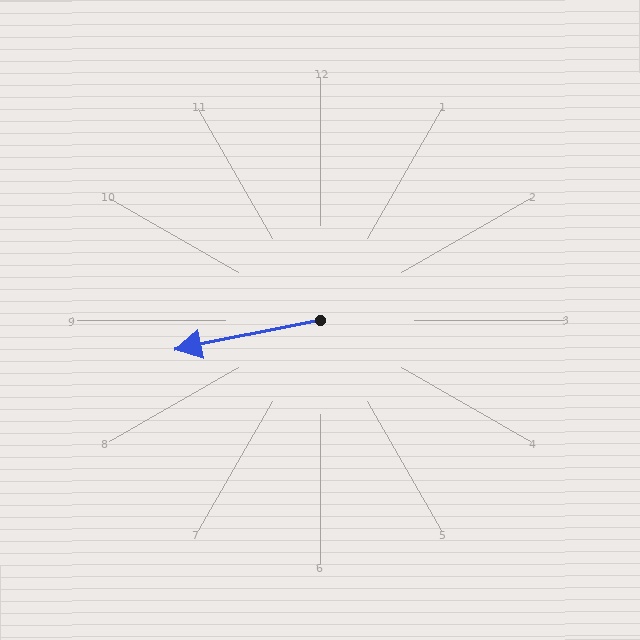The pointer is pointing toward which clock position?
Roughly 9 o'clock.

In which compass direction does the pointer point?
West.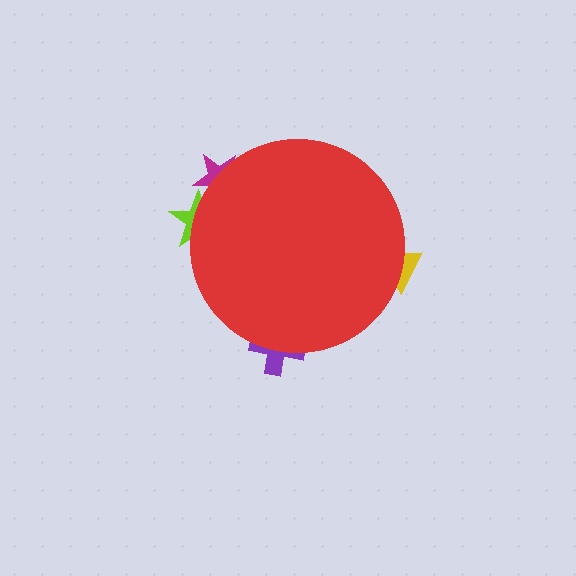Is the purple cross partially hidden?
Yes, the purple cross is partially hidden behind the red circle.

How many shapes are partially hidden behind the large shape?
4 shapes are partially hidden.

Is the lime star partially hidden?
Yes, the lime star is partially hidden behind the red circle.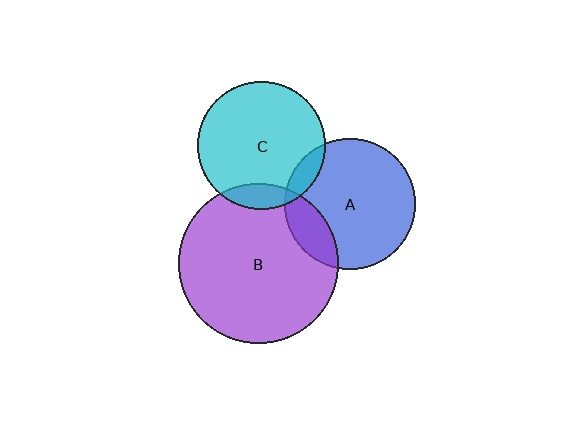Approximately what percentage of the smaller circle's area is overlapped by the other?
Approximately 10%.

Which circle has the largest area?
Circle B (purple).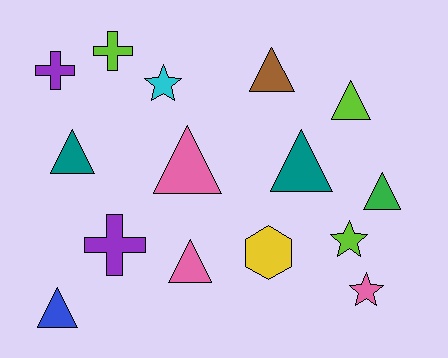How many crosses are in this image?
There are 3 crosses.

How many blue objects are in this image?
There is 1 blue object.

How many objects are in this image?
There are 15 objects.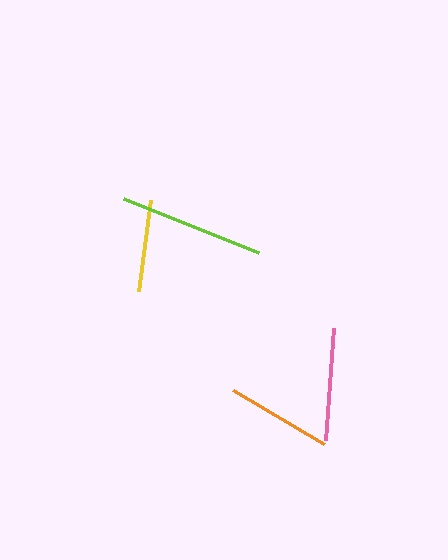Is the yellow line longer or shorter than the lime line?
The lime line is longer than the yellow line.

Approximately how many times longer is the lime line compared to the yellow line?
The lime line is approximately 1.6 times the length of the yellow line.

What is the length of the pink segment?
The pink segment is approximately 112 pixels long.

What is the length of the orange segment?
The orange segment is approximately 106 pixels long.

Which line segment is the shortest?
The yellow line is the shortest at approximately 92 pixels.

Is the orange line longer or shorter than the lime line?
The lime line is longer than the orange line.